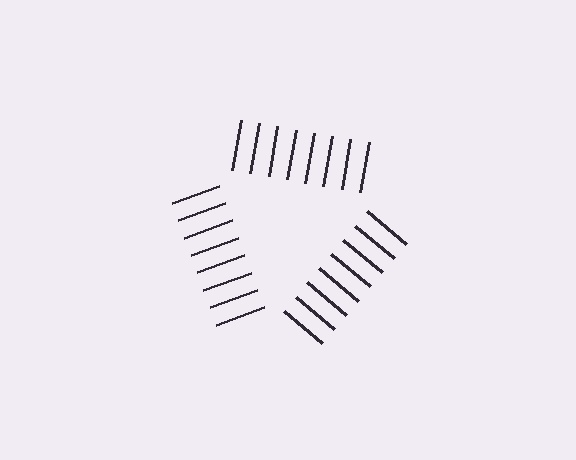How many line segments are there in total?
24 — 8 along each of the 3 edges.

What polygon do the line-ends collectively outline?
An illusory triangle — the line segments terminate on its edges but no continuous stroke is drawn.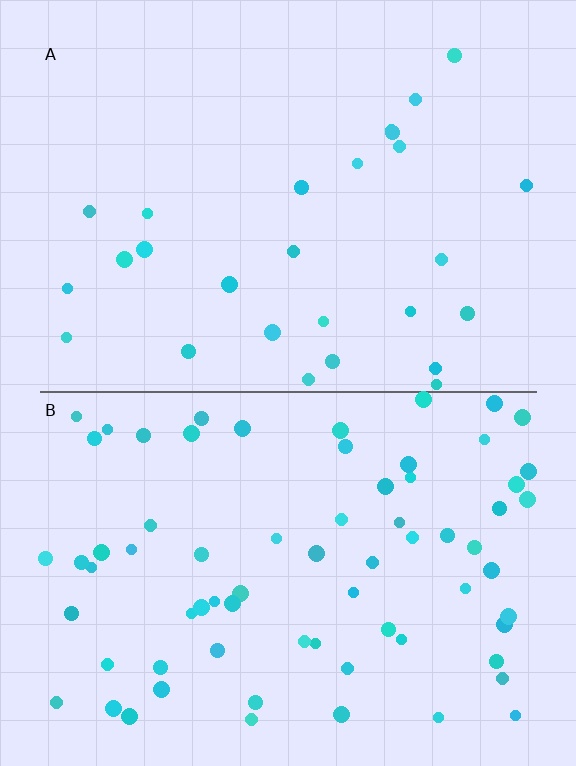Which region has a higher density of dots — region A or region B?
B (the bottom).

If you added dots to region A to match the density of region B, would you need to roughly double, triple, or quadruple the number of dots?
Approximately triple.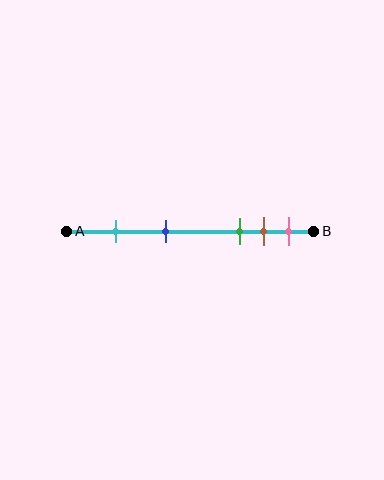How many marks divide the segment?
There are 5 marks dividing the segment.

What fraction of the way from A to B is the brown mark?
The brown mark is approximately 80% (0.8) of the way from A to B.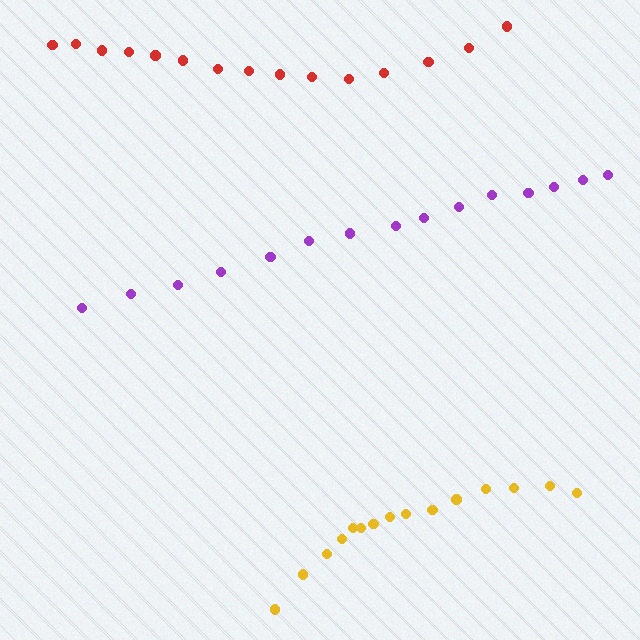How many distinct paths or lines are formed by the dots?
There are 3 distinct paths.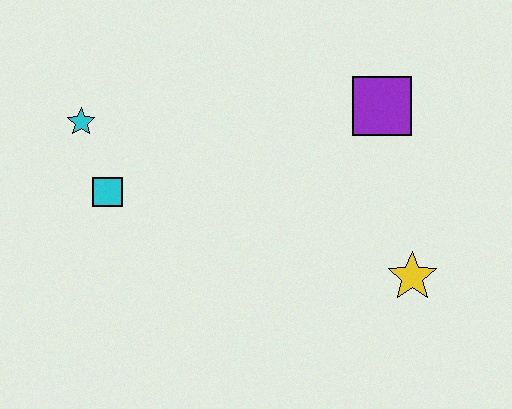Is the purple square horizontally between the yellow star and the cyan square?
Yes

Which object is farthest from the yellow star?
The cyan star is farthest from the yellow star.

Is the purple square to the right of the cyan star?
Yes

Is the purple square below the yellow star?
No